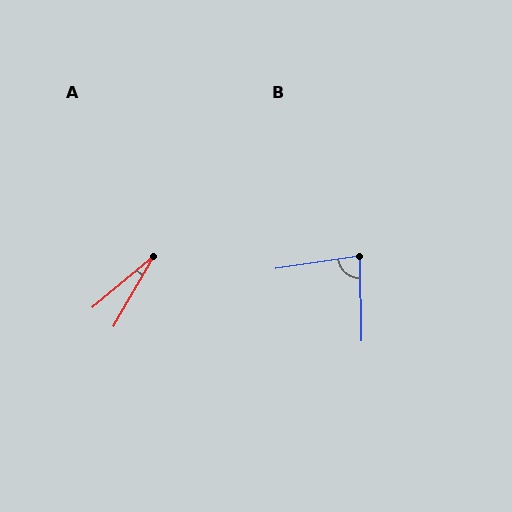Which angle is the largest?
B, at approximately 83 degrees.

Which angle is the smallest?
A, at approximately 20 degrees.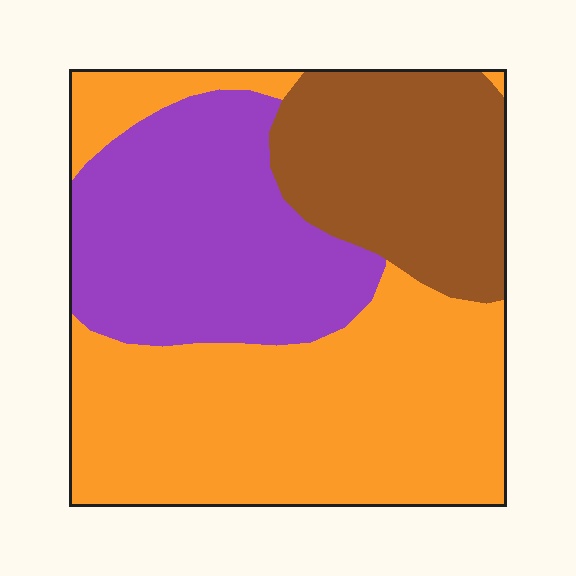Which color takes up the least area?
Brown, at roughly 25%.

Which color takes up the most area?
Orange, at roughly 50%.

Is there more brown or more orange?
Orange.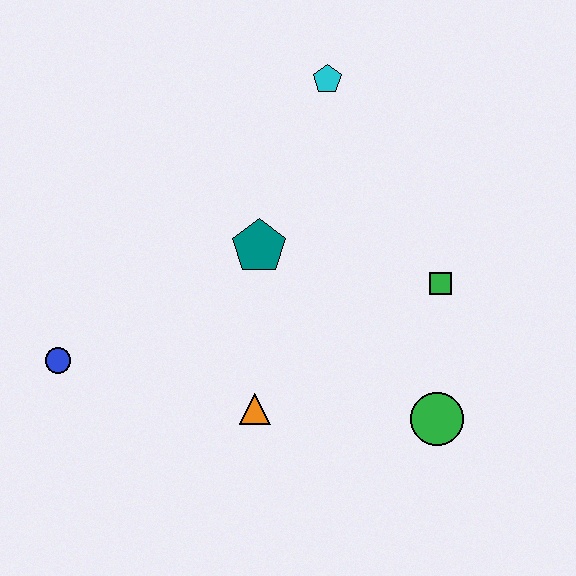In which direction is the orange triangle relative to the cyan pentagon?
The orange triangle is below the cyan pentagon.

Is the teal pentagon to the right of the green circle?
No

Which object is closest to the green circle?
The green square is closest to the green circle.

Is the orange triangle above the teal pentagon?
No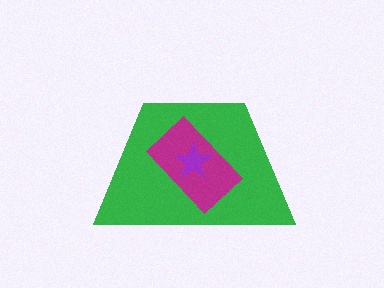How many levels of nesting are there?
3.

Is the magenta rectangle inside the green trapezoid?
Yes.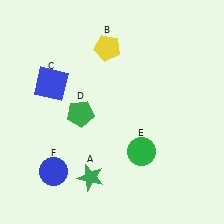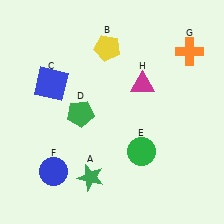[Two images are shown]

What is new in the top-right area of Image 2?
A magenta triangle (H) was added in the top-right area of Image 2.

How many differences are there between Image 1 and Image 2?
There are 2 differences between the two images.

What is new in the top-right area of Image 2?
An orange cross (G) was added in the top-right area of Image 2.